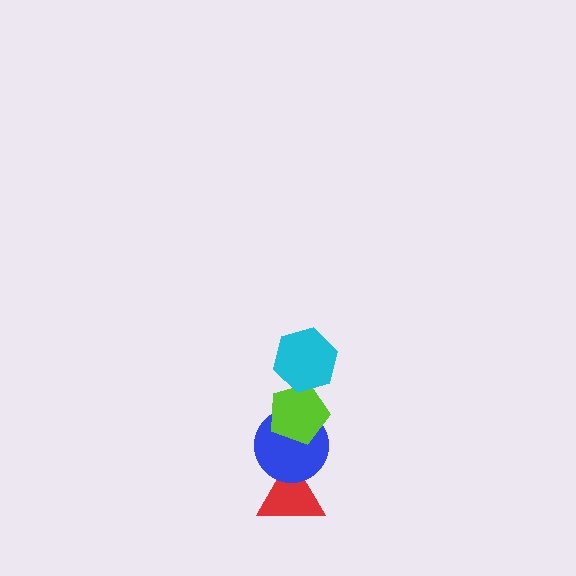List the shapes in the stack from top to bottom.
From top to bottom: the cyan hexagon, the lime pentagon, the blue circle, the red triangle.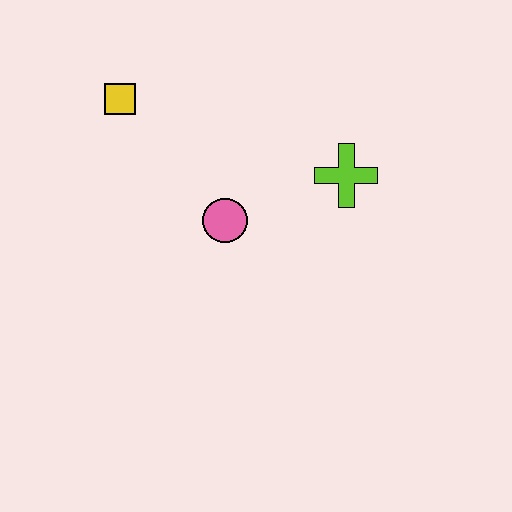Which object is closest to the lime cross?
The pink circle is closest to the lime cross.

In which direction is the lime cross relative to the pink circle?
The lime cross is to the right of the pink circle.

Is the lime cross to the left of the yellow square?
No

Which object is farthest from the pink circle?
The yellow square is farthest from the pink circle.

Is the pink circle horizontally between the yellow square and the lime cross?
Yes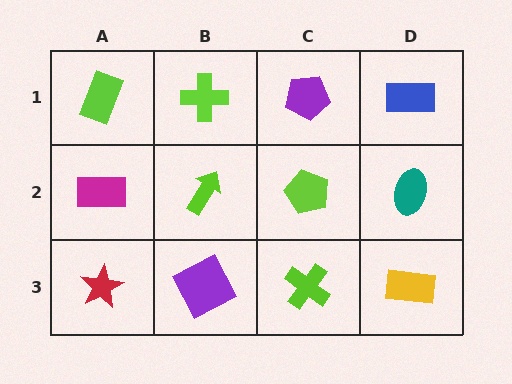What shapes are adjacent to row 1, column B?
A lime arrow (row 2, column B), a lime rectangle (row 1, column A), a purple pentagon (row 1, column C).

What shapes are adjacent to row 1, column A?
A magenta rectangle (row 2, column A), a lime cross (row 1, column B).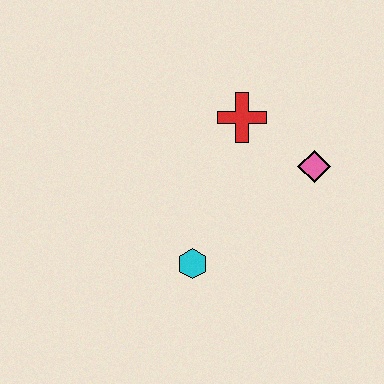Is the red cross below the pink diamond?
No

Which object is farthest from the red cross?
The cyan hexagon is farthest from the red cross.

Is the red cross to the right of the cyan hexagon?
Yes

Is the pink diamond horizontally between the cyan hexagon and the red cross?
No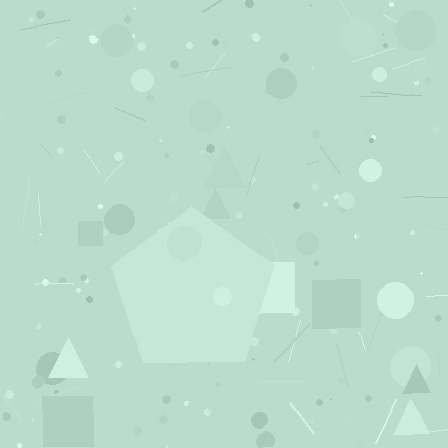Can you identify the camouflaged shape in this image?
The camouflaged shape is a pentagon.